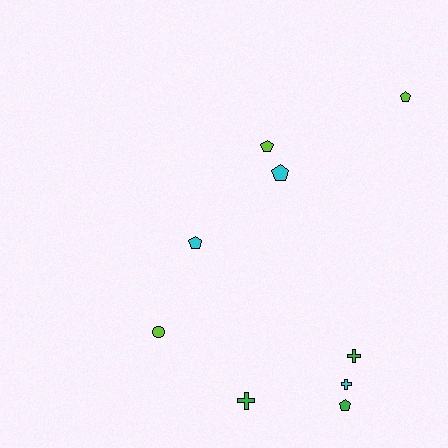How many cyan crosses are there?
There is 1 cyan cross.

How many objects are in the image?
There are 9 objects.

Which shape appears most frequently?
Pentagon, with 5 objects.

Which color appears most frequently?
Cyan, with 3 objects.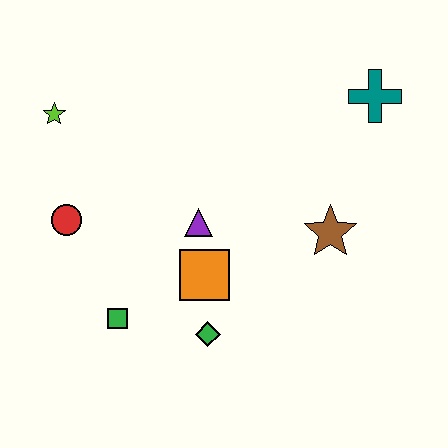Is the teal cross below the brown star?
No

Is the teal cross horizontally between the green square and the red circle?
No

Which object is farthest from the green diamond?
The teal cross is farthest from the green diamond.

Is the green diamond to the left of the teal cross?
Yes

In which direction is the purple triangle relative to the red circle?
The purple triangle is to the right of the red circle.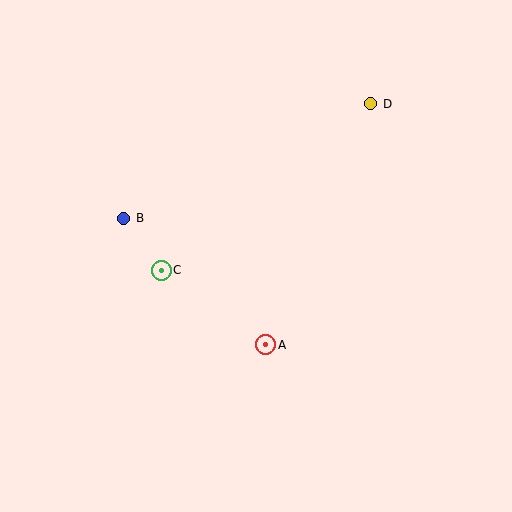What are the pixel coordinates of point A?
Point A is at (266, 345).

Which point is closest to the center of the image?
Point A at (266, 345) is closest to the center.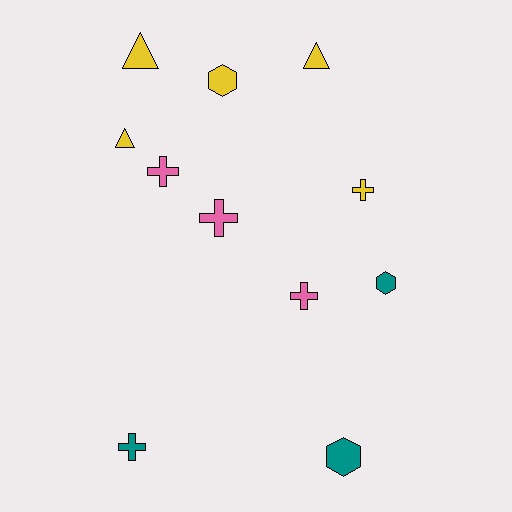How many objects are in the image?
There are 11 objects.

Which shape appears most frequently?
Cross, with 5 objects.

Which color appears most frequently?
Yellow, with 5 objects.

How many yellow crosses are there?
There is 1 yellow cross.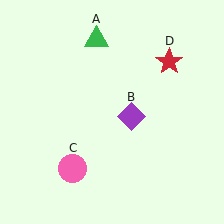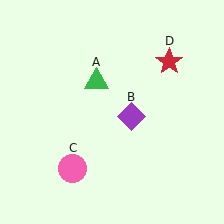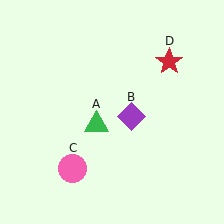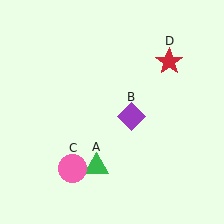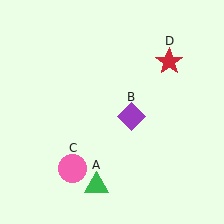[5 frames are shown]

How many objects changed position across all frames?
1 object changed position: green triangle (object A).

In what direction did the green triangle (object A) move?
The green triangle (object A) moved down.